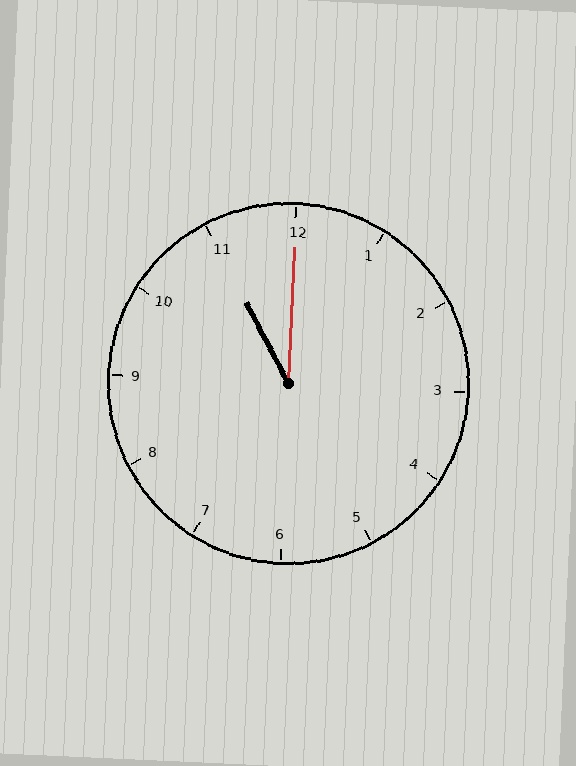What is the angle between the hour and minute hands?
Approximately 30 degrees.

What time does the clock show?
11:00.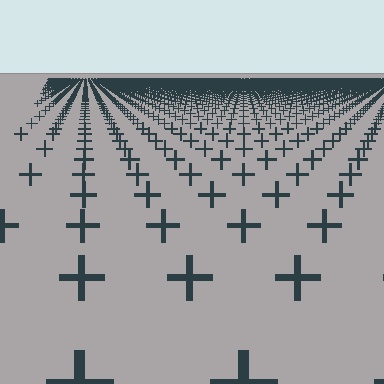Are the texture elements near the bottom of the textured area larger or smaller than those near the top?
Larger. Near the bottom, elements are closer to the viewer and appear at a bigger on-screen size.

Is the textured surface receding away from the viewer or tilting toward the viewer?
The surface is receding away from the viewer. Texture elements get smaller and denser toward the top.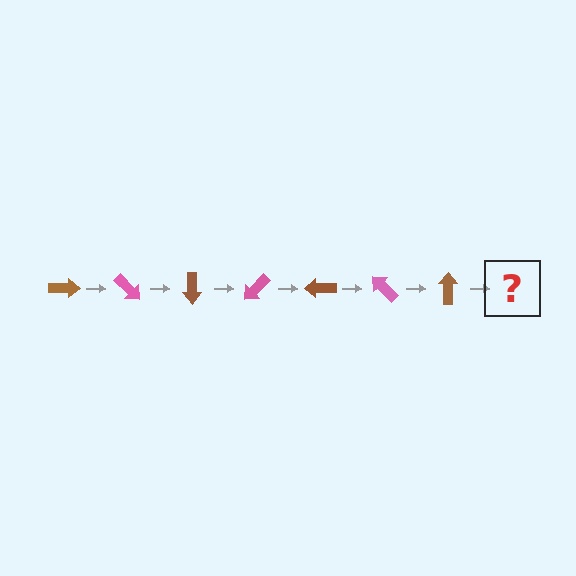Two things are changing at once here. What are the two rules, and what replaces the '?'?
The two rules are that it rotates 45 degrees each step and the color cycles through brown and pink. The '?' should be a pink arrow, rotated 315 degrees from the start.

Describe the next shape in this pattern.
It should be a pink arrow, rotated 315 degrees from the start.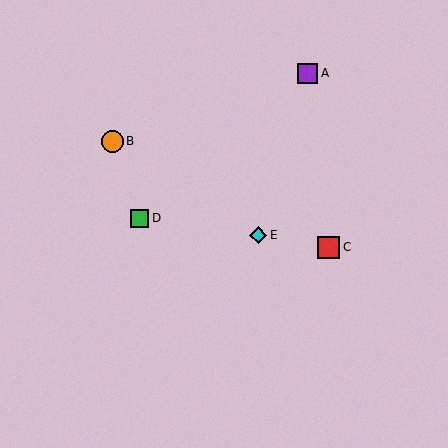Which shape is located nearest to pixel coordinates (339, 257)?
The red square (labeled C) at (329, 247) is nearest to that location.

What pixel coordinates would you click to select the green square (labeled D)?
Click at (140, 218) to select the green square D.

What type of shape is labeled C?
Shape C is a red square.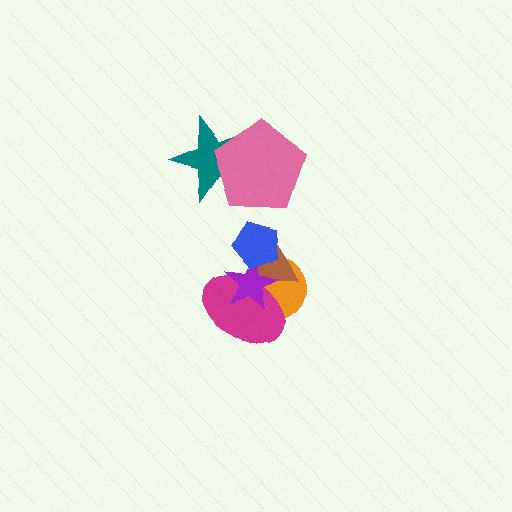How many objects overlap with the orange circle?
4 objects overlap with the orange circle.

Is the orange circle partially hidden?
Yes, it is partially covered by another shape.